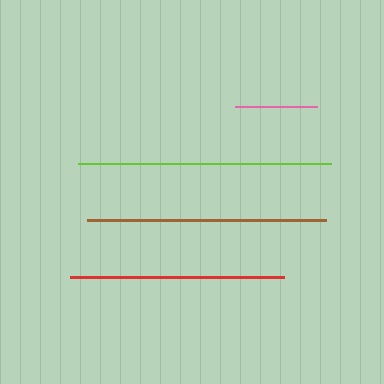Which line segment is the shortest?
The pink line is the shortest at approximately 81 pixels.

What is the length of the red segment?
The red segment is approximately 213 pixels long.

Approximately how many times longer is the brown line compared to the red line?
The brown line is approximately 1.1 times the length of the red line.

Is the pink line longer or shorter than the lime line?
The lime line is longer than the pink line.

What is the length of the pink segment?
The pink segment is approximately 81 pixels long.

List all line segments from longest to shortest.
From longest to shortest: lime, brown, red, pink.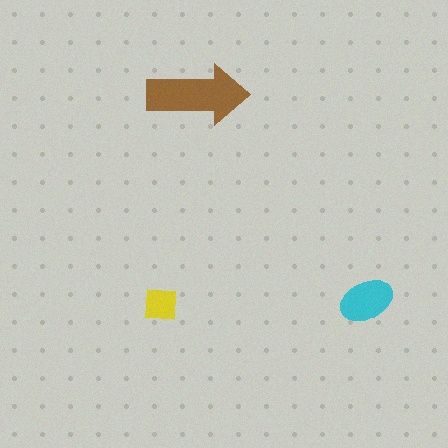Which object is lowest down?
The yellow square is bottommost.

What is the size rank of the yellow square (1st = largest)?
3rd.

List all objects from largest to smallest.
The brown arrow, the cyan ellipse, the yellow square.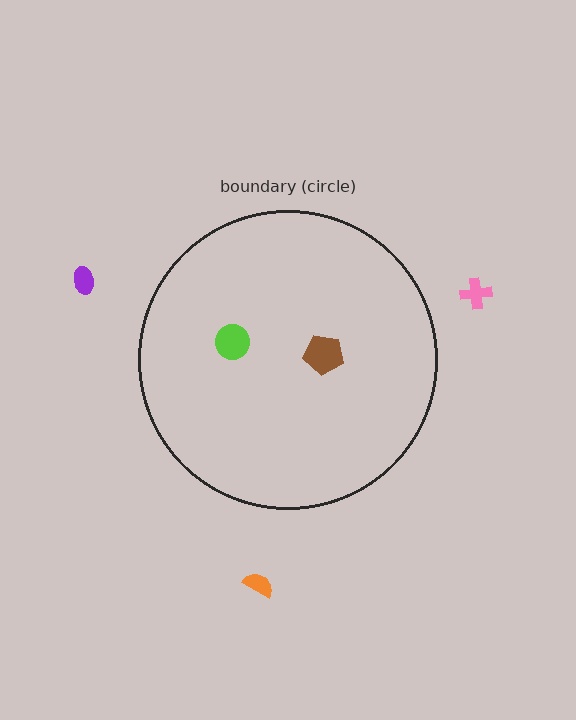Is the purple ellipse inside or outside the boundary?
Outside.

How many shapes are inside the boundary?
2 inside, 3 outside.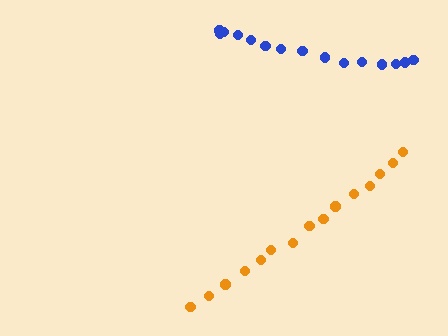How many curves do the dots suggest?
There are 2 distinct paths.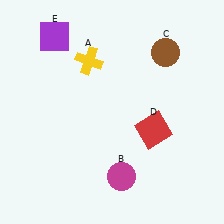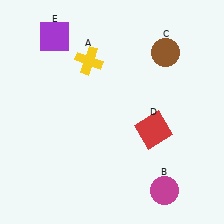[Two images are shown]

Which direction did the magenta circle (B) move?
The magenta circle (B) moved right.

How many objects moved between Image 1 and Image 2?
1 object moved between the two images.